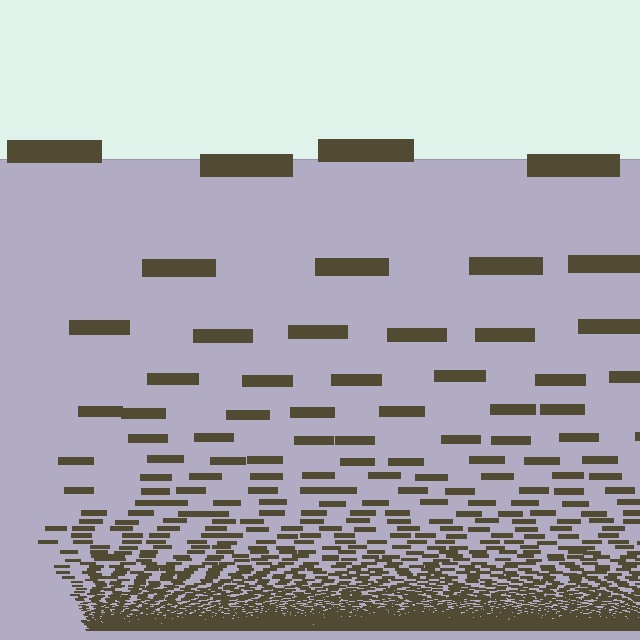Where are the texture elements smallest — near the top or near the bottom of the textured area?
Near the bottom.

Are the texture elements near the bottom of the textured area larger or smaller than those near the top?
Smaller. The gradient is inverted — elements near the bottom are smaller and denser.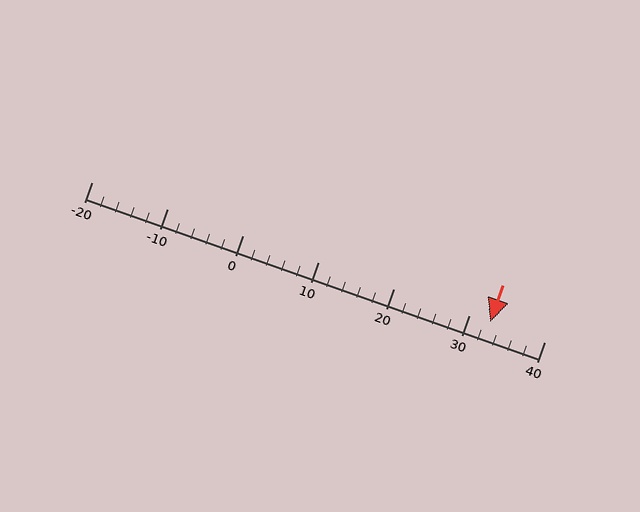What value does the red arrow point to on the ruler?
The red arrow points to approximately 33.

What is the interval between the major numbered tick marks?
The major tick marks are spaced 10 units apart.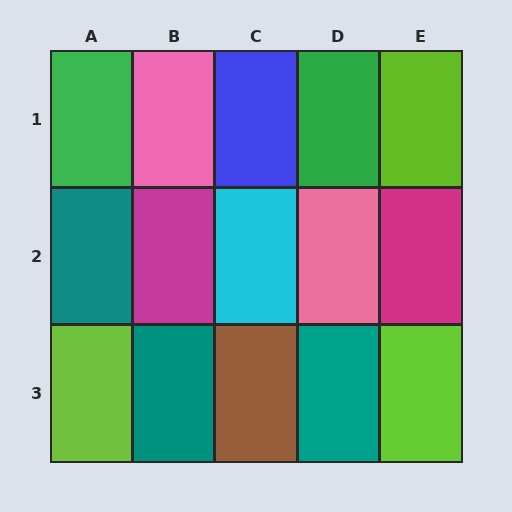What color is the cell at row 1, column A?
Green.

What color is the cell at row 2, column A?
Teal.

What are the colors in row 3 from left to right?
Lime, teal, brown, teal, lime.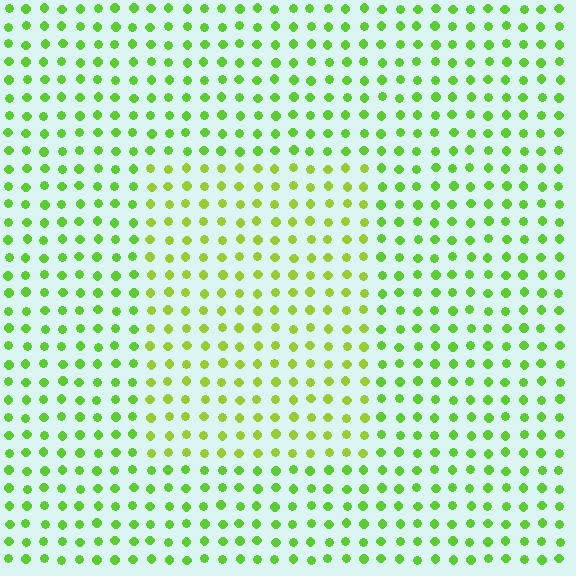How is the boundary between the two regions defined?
The boundary is defined purely by a slight shift in hue (about 23 degrees). Spacing, size, and orientation are identical on both sides.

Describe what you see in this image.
The image is filled with small lime elements in a uniform arrangement. A rectangle-shaped region is visible where the elements are tinted to a slightly different hue, forming a subtle color boundary.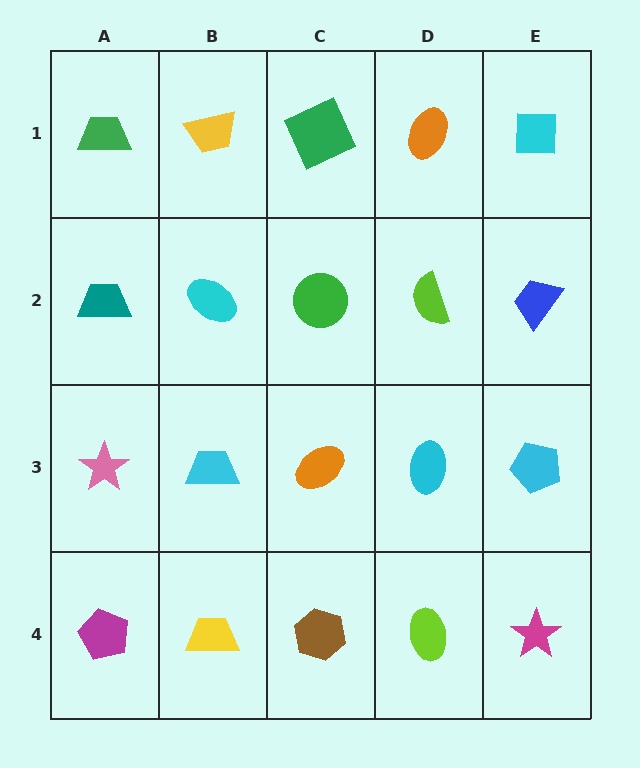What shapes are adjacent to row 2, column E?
A cyan square (row 1, column E), a cyan pentagon (row 3, column E), a lime semicircle (row 2, column D).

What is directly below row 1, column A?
A teal trapezoid.